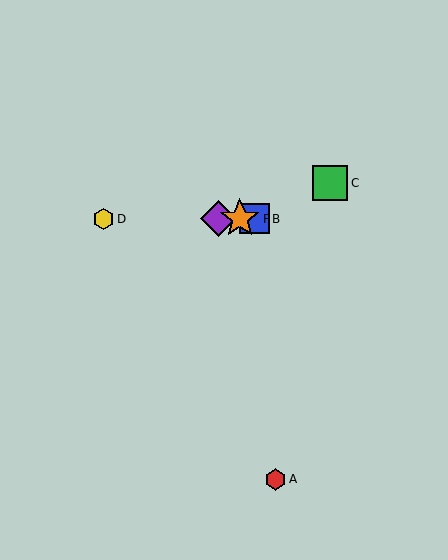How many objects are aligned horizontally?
4 objects (B, D, E, F) are aligned horizontally.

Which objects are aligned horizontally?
Objects B, D, E, F are aligned horizontally.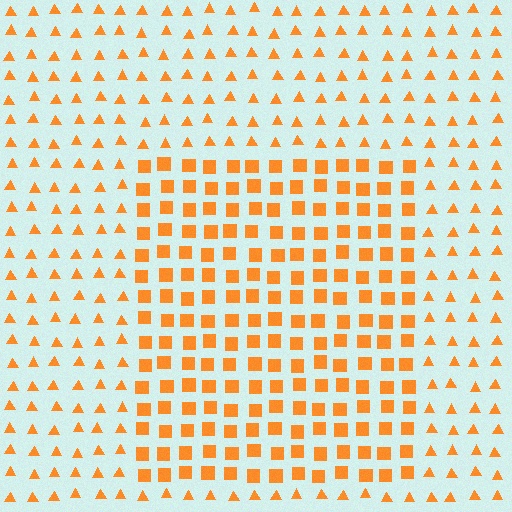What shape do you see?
I see a rectangle.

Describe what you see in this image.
The image is filled with small orange elements arranged in a uniform grid. A rectangle-shaped region contains squares, while the surrounding area contains triangles. The boundary is defined purely by the change in element shape.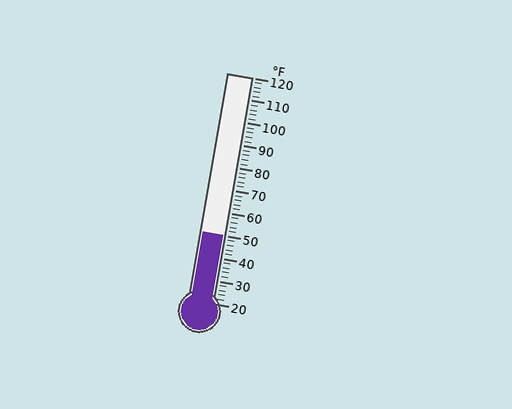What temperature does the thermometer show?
The thermometer shows approximately 50°F.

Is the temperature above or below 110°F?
The temperature is below 110°F.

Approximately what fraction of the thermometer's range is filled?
The thermometer is filled to approximately 30% of its range.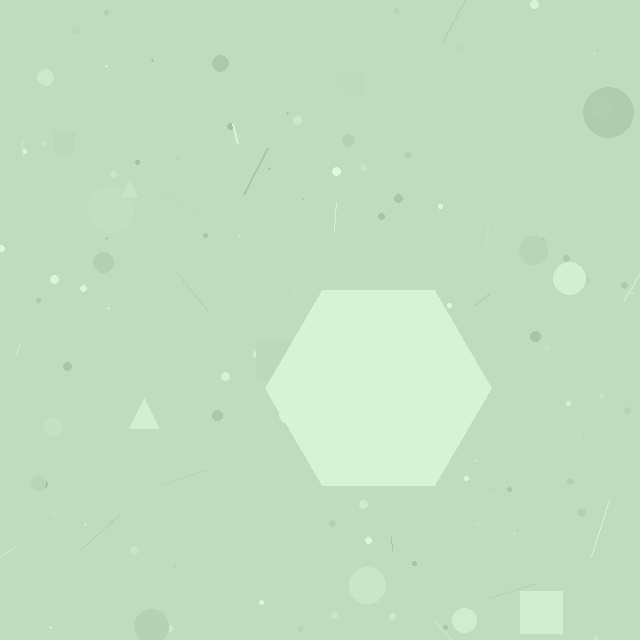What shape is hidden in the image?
A hexagon is hidden in the image.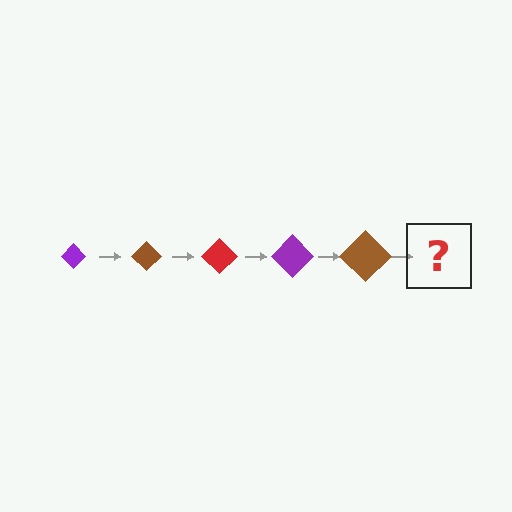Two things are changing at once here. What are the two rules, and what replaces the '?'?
The two rules are that the diamond grows larger each step and the color cycles through purple, brown, and red. The '?' should be a red diamond, larger than the previous one.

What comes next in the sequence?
The next element should be a red diamond, larger than the previous one.